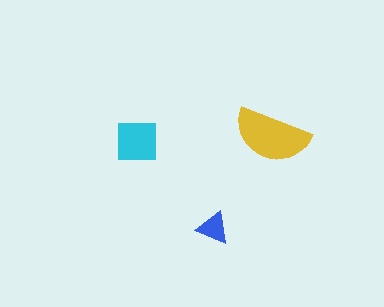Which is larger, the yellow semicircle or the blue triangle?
The yellow semicircle.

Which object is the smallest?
The blue triangle.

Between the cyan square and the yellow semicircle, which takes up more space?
The yellow semicircle.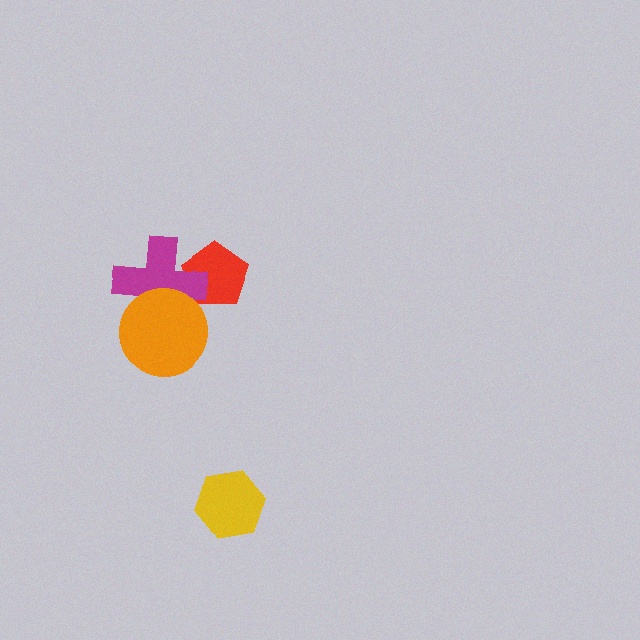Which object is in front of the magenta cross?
The orange circle is in front of the magenta cross.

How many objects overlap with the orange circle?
1 object overlaps with the orange circle.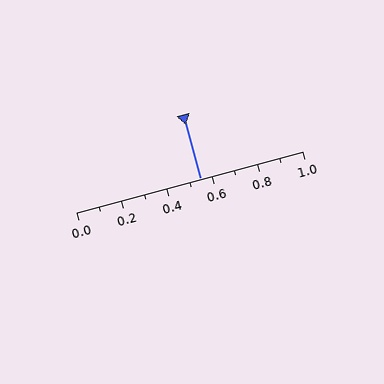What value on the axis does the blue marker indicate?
The marker indicates approximately 0.55.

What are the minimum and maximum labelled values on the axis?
The axis runs from 0.0 to 1.0.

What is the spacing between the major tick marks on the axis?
The major ticks are spaced 0.2 apart.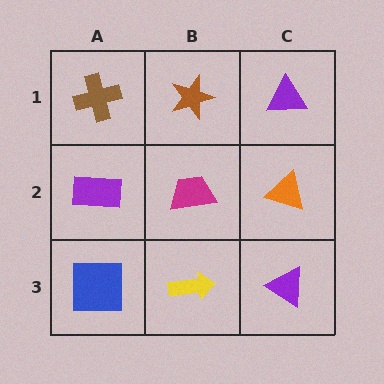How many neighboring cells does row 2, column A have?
3.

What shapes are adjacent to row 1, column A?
A purple rectangle (row 2, column A), a brown star (row 1, column B).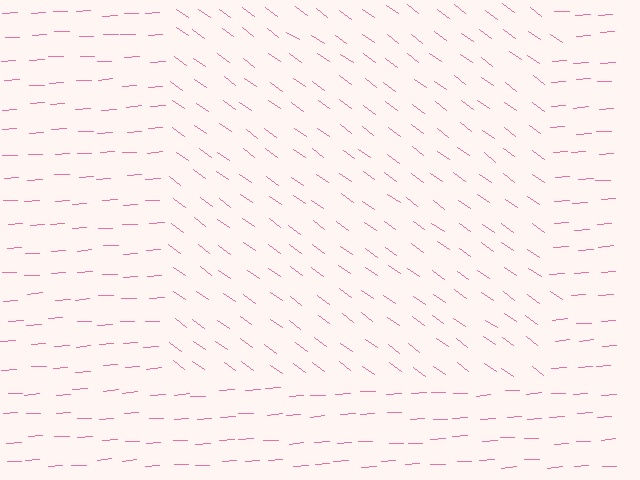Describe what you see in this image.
The image is filled with small pink line segments. A rectangle region in the image has lines oriented differently from the surrounding lines, creating a visible texture boundary.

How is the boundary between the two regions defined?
The boundary is defined purely by a change in line orientation (approximately 40 degrees difference). All lines are the same color and thickness.